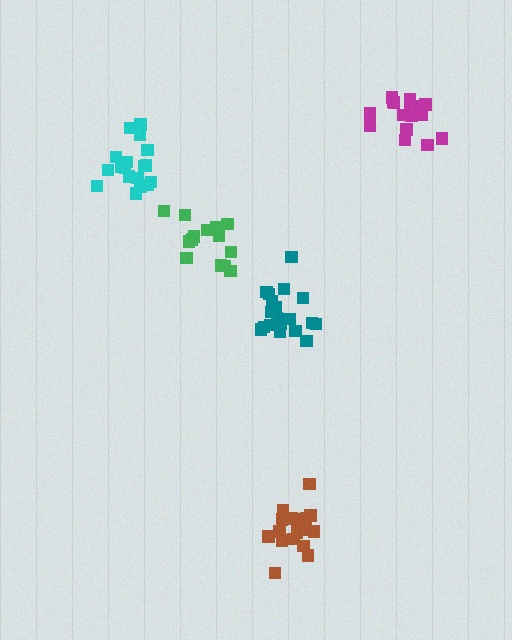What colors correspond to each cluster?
The clusters are colored: teal, green, magenta, brown, cyan.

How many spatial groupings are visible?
There are 5 spatial groupings.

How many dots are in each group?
Group 1: 20 dots, Group 2: 14 dots, Group 3: 17 dots, Group 4: 18 dots, Group 5: 19 dots (88 total).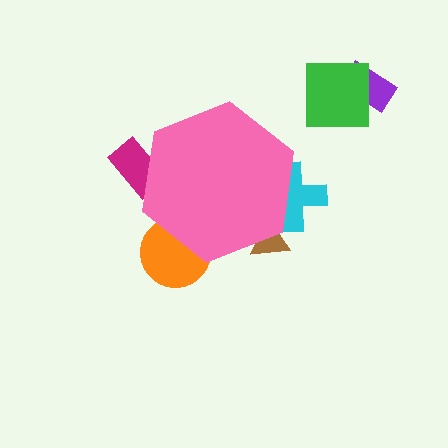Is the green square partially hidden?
No, the green square is fully visible.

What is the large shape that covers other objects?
A pink hexagon.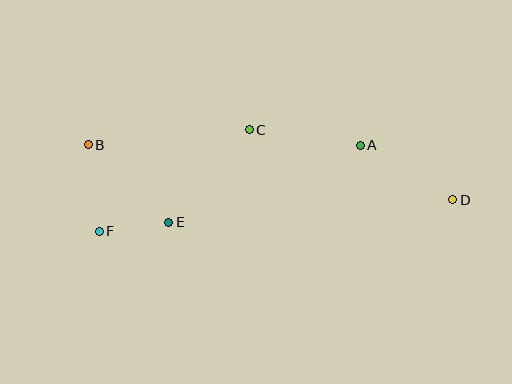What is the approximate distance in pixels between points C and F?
The distance between C and F is approximately 181 pixels.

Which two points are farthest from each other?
Points B and D are farthest from each other.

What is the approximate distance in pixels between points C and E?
The distance between C and E is approximately 123 pixels.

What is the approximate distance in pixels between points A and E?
The distance between A and E is approximately 206 pixels.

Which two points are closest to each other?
Points E and F are closest to each other.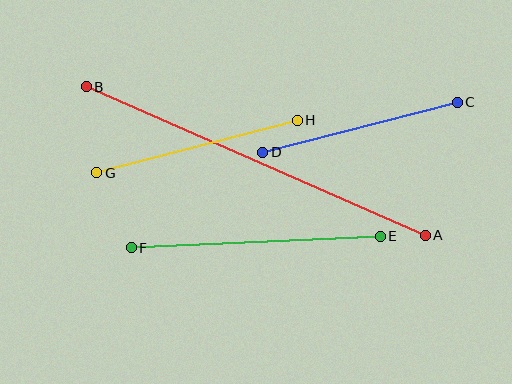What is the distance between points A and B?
The distance is approximately 370 pixels.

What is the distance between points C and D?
The distance is approximately 201 pixels.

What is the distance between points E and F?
The distance is approximately 249 pixels.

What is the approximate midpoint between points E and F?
The midpoint is at approximately (256, 242) pixels.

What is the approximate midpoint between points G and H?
The midpoint is at approximately (197, 147) pixels.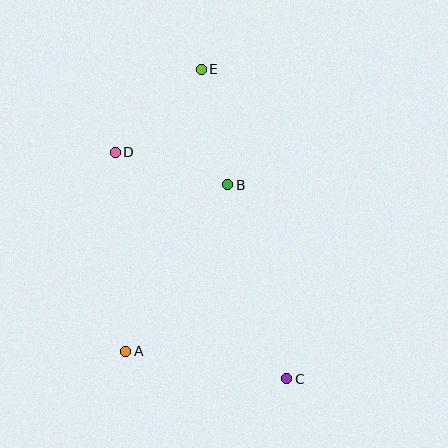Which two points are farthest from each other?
Points C and E are farthest from each other.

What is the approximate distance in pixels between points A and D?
The distance between A and D is approximately 199 pixels.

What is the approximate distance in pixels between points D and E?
The distance between D and E is approximately 120 pixels.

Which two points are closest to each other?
Points B and D are closest to each other.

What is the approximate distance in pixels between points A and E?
The distance between A and E is approximately 292 pixels.